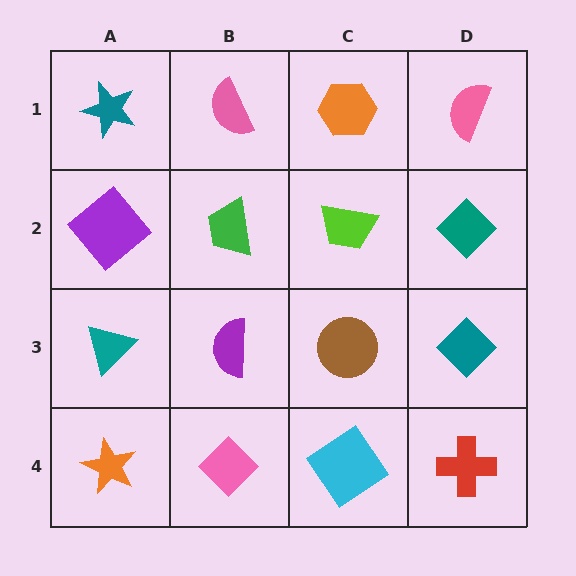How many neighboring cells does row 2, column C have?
4.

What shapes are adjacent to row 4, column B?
A purple semicircle (row 3, column B), an orange star (row 4, column A), a cyan diamond (row 4, column C).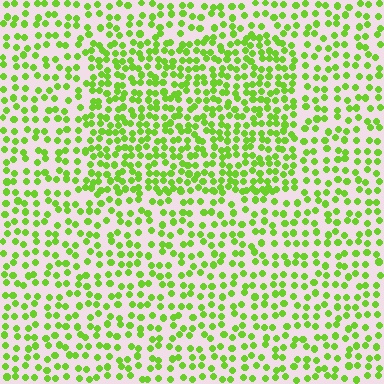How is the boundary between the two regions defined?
The boundary is defined by a change in element density (approximately 1.7x ratio). All elements are the same color, size, and shape.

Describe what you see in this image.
The image contains small lime elements arranged at two different densities. A rectangle-shaped region is visible where the elements are more densely packed than the surrounding area.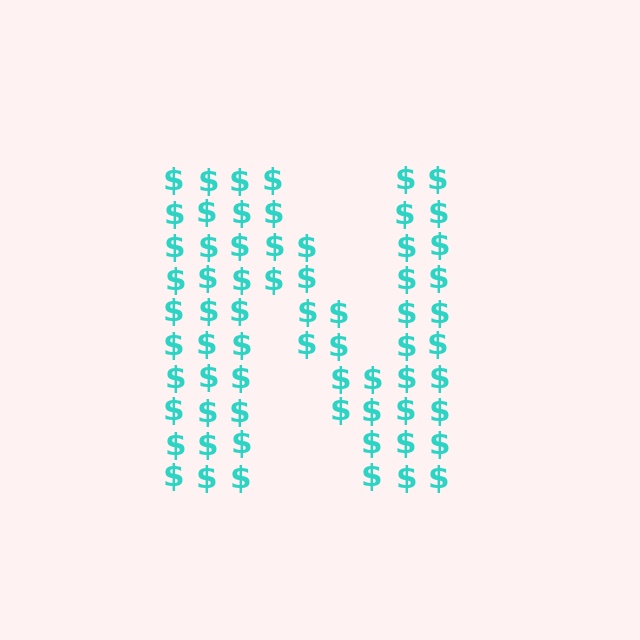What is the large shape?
The large shape is the letter N.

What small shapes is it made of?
It is made of small dollar signs.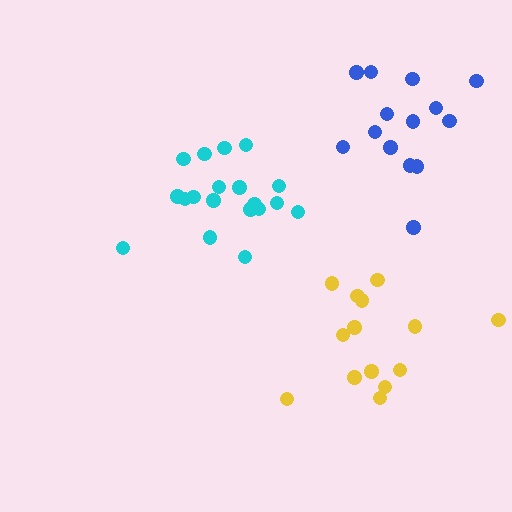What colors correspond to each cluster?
The clusters are colored: yellow, cyan, blue.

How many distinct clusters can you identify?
There are 3 distinct clusters.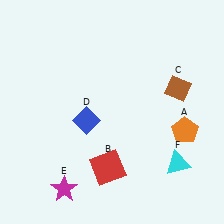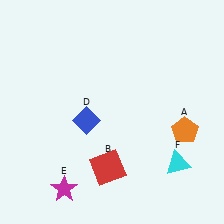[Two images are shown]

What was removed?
The brown diamond (C) was removed in Image 2.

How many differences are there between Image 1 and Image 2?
There is 1 difference between the two images.